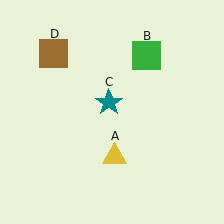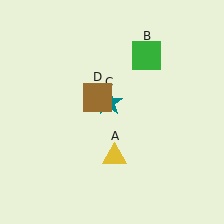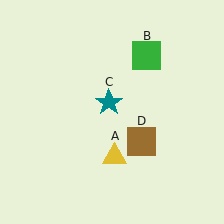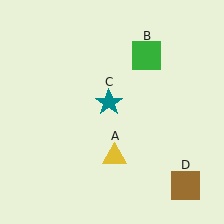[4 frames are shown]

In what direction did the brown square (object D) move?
The brown square (object D) moved down and to the right.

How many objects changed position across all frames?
1 object changed position: brown square (object D).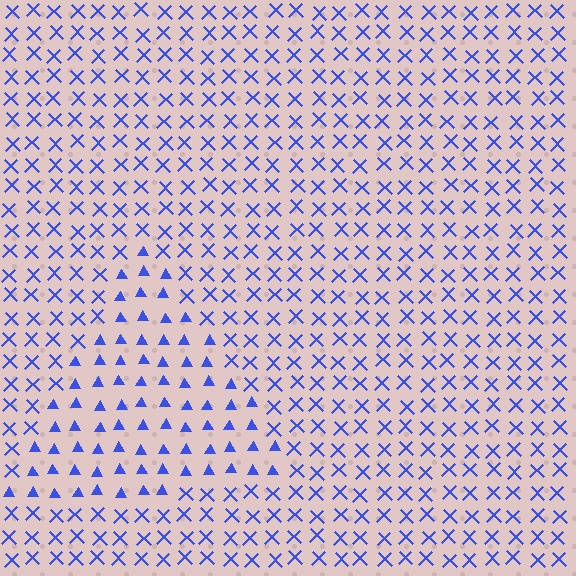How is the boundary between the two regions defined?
The boundary is defined by a change in element shape: triangles inside vs. X marks outside. All elements share the same color and spacing.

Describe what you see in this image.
The image is filled with small blue elements arranged in a uniform grid. A triangle-shaped region contains triangles, while the surrounding area contains X marks. The boundary is defined purely by the change in element shape.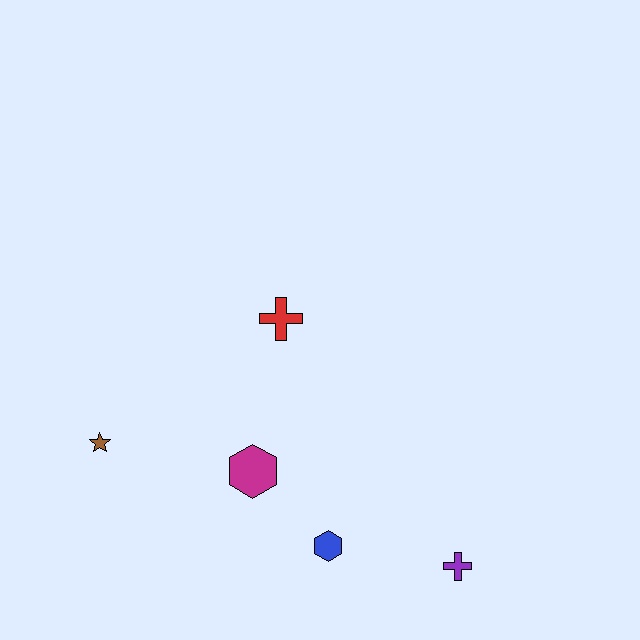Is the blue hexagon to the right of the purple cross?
No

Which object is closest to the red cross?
The magenta hexagon is closest to the red cross.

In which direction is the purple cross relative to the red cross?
The purple cross is below the red cross.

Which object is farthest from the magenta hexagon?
The purple cross is farthest from the magenta hexagon.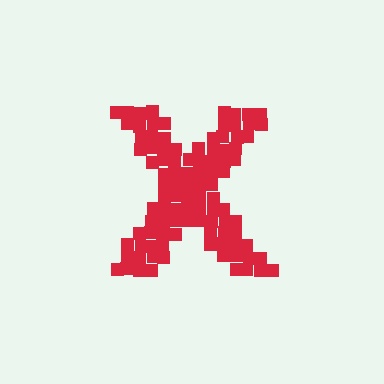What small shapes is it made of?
It is made of small squares.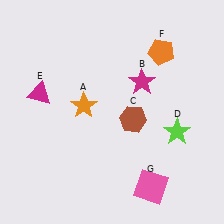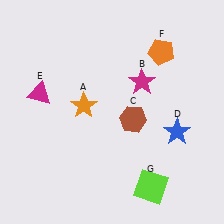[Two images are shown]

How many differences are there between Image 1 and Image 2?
There are 2 differences between the two images.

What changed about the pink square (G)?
In Image 1, G is pink. In Image 2, it changed to lime.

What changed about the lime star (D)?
In Image 1, D is lime. In Image 2, it changed to blue.